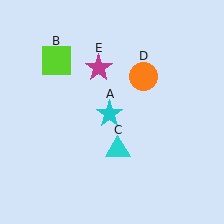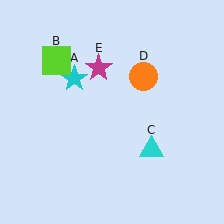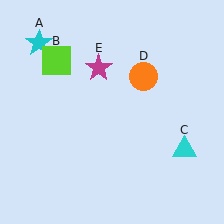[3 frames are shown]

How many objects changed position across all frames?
2 objects changed position: cyan star (object A), cyan triangle (object C).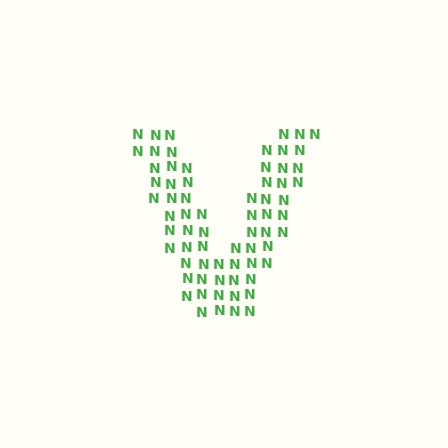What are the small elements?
The small elements are letter N's.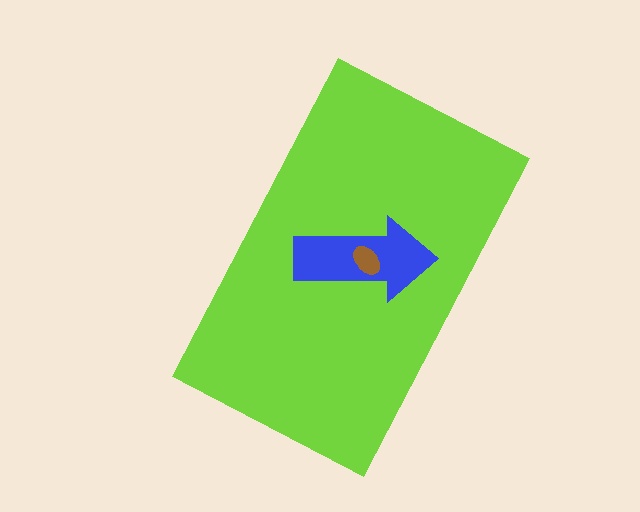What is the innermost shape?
The brown ellipse.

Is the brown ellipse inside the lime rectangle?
Yes.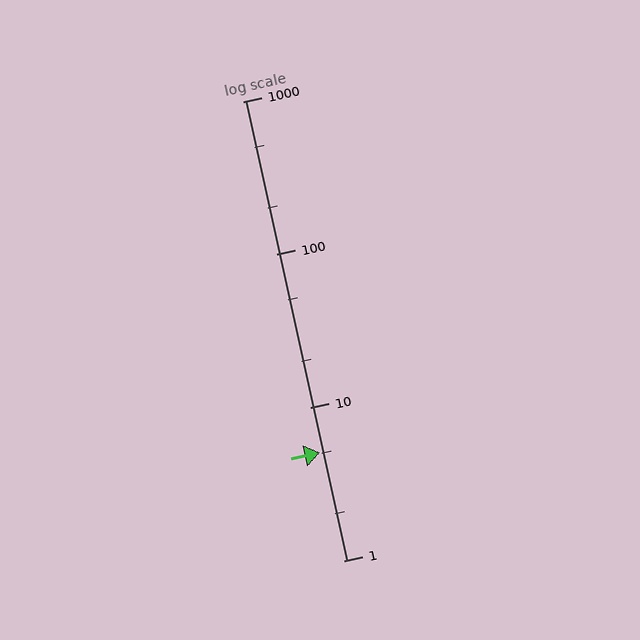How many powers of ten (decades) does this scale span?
The scale spans 3 decades, from 1 to 1000.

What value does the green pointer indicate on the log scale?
The pointer indicates approximately 5.1.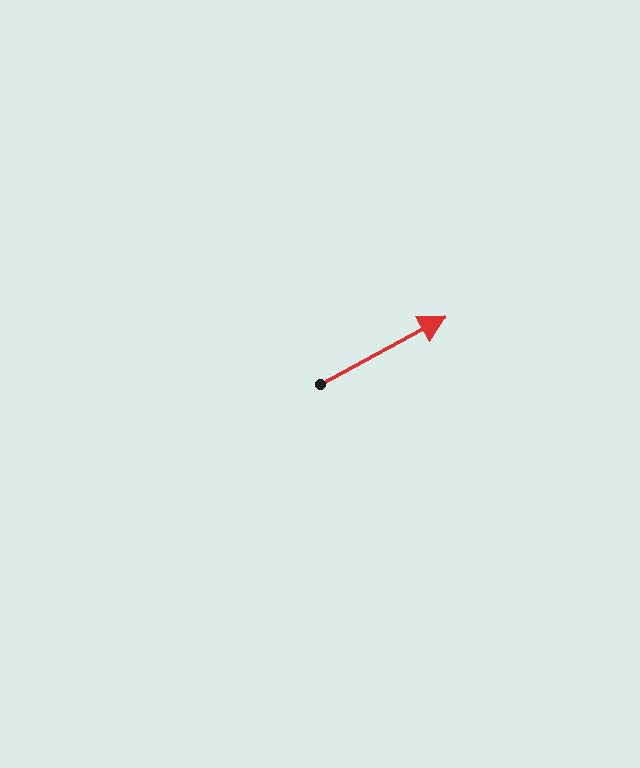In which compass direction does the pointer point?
Northeast.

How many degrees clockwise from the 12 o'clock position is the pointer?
Approximately 62 degrees.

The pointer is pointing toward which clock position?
Roughly 2 o'clock.